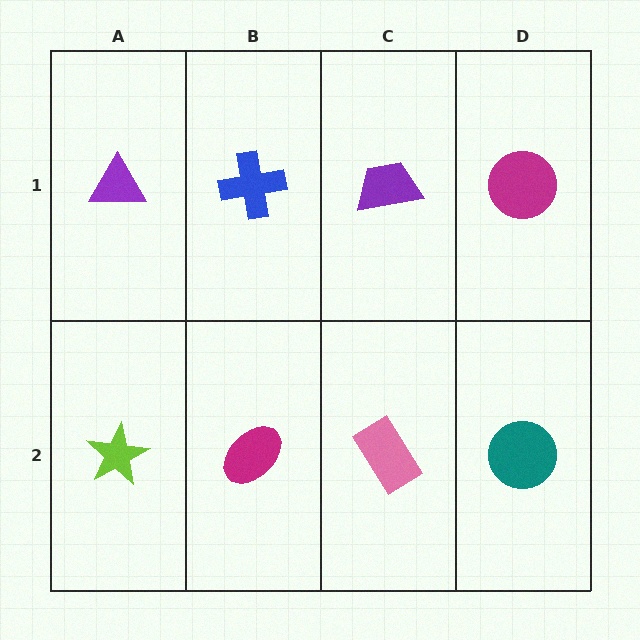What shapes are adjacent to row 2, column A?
A purple triangle (row 1, column A), a magenta ellipse (row 2, column B).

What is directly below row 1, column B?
A magenta ellipse.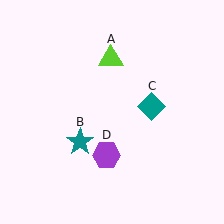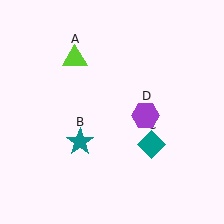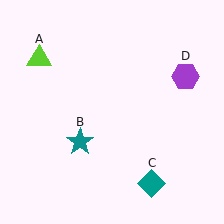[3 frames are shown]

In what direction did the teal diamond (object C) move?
The teal diamond (object C) moved down.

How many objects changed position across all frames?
3 objects changed position: lime triangle (object A), teal diamond (object C), purple hexagon (object D).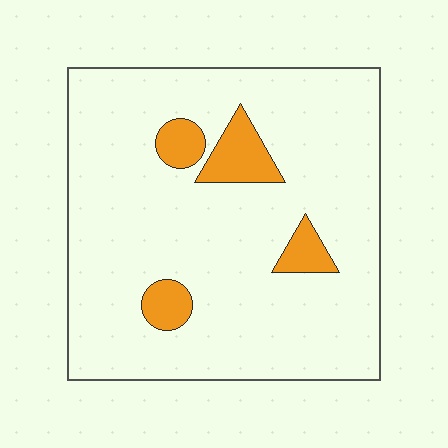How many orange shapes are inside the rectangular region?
4.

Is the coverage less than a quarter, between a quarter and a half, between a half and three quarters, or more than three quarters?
Less than a quarter.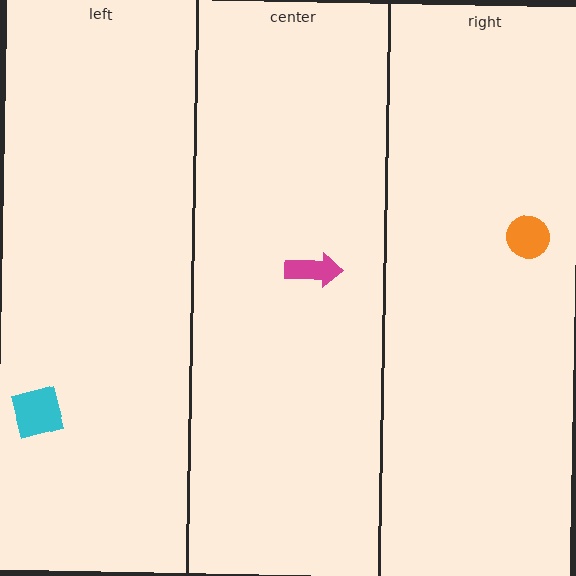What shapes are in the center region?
The magenta arrow.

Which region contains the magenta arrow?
The center region.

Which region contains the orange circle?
The right region.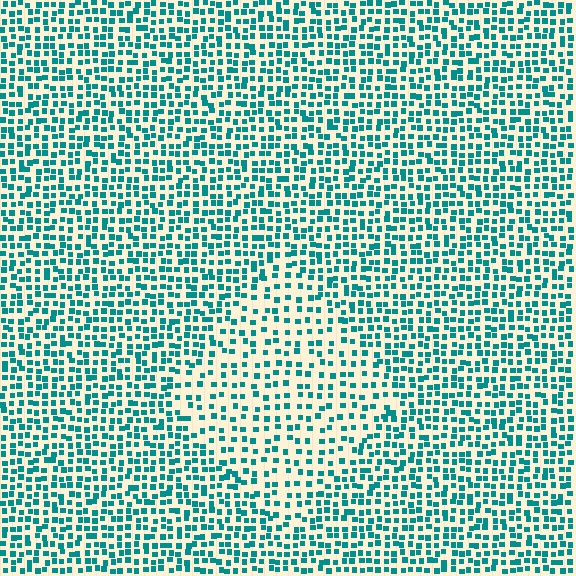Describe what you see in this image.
The image contains small teal elements arranged at two different densities. A diamond-shaped region is visible where the elements are less densely packed than the surrounding area.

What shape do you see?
I see a diamond.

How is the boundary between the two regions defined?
The boundary is defined by a change in element density (approximately 1.7x ratio). All elements are the same color, size, and shape.